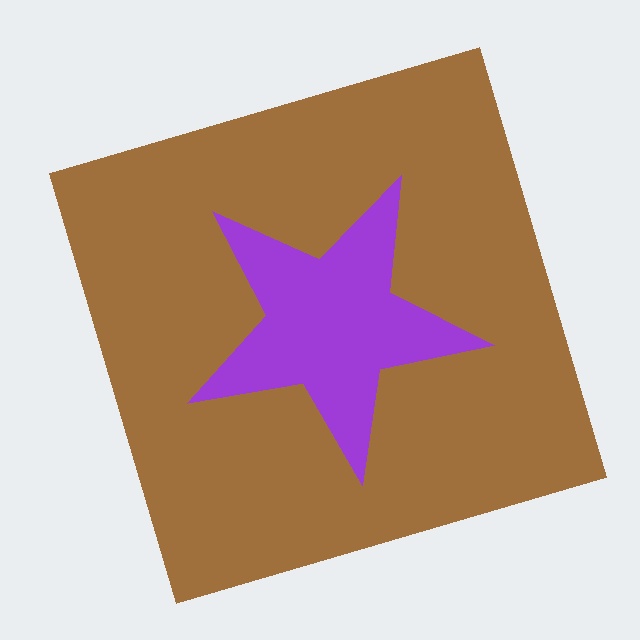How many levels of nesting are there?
2.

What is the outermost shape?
The brown square.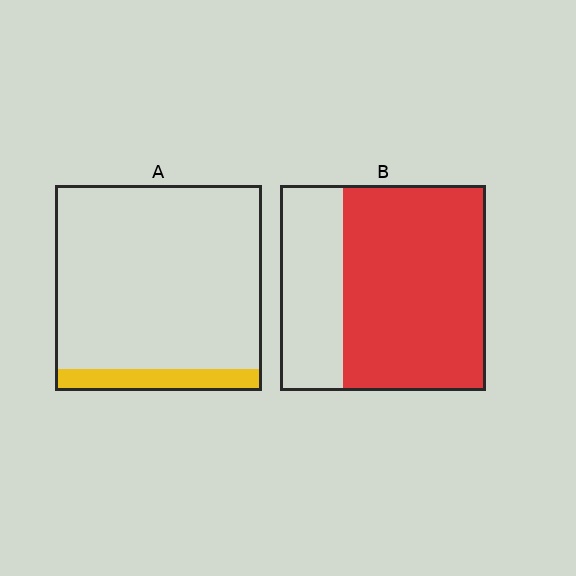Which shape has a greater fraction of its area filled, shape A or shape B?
Shape B.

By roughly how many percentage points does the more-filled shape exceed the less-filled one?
By roughly 60 percentage points (B over A).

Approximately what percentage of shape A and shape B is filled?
A is approximately 10% and B is approximately 70%.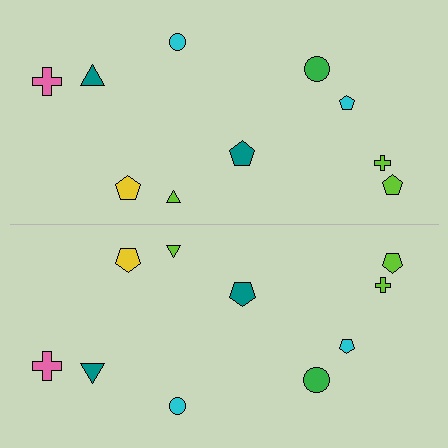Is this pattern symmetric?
Yes, this pattern has bilateral (reflection) symmetry.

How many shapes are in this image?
There are 20 shapes in this image.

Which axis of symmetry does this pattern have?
The pattern has a horizontal axis of symmetry running through the center of the image.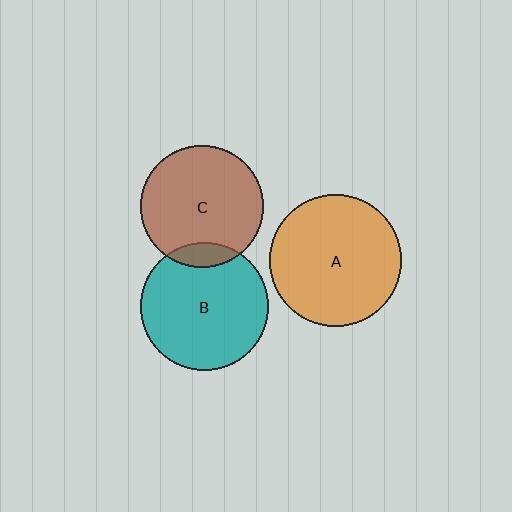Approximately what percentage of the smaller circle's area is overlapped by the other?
Approximately 10%.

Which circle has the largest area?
Circle A (orange).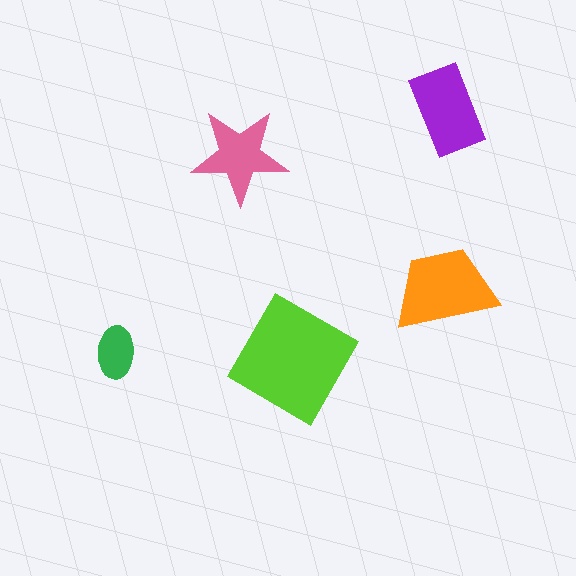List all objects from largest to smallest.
The lime diamond, the orange trapezoid, the purple rectangle, the pink star, the green ellipse.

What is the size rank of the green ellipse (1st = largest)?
5th.